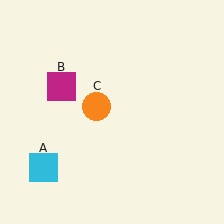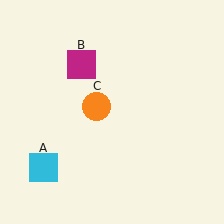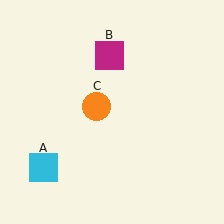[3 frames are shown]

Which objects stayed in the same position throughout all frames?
Cyan square (object A) and orange circle (object C) remained stationary.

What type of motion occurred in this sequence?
The magenta square (object B) rotated clockwise around the center of the scene.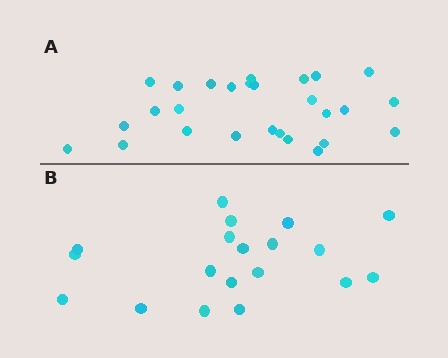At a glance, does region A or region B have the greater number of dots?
Region A (the top region) has more dots.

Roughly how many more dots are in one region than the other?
Region A has roughly 8 or so more dots than region B.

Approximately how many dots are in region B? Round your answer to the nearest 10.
About 20 dots. (The exact count is 19, which rounds to 20.)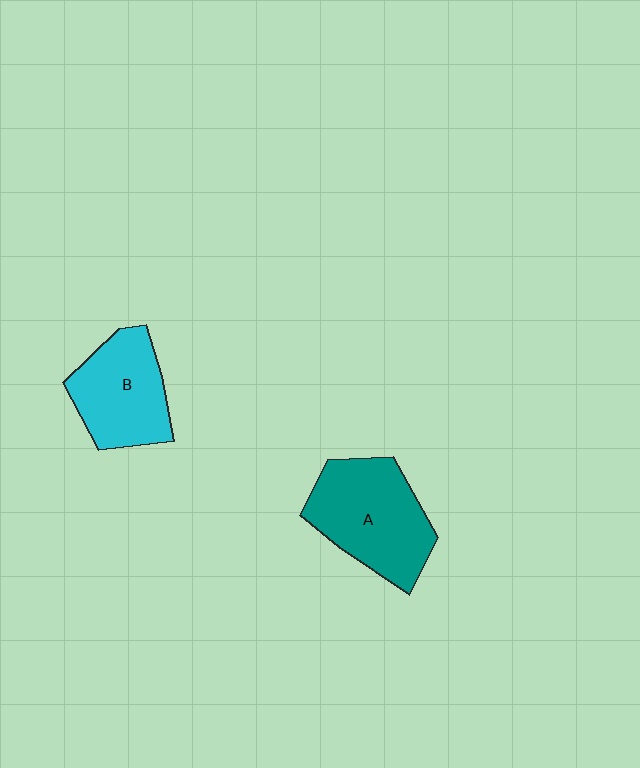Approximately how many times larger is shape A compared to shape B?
Approximately 1.2 times.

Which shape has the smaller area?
Shape B (cyan).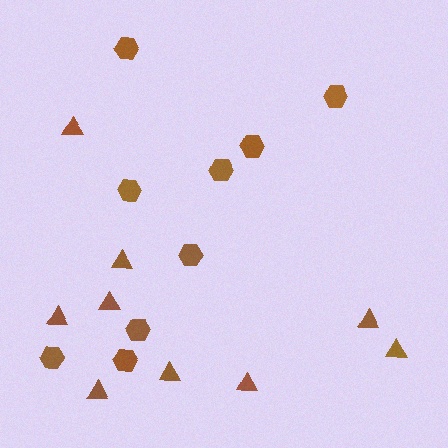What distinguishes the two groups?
There are 2 groups: one group of hexagons (9) and one group of triangles (9).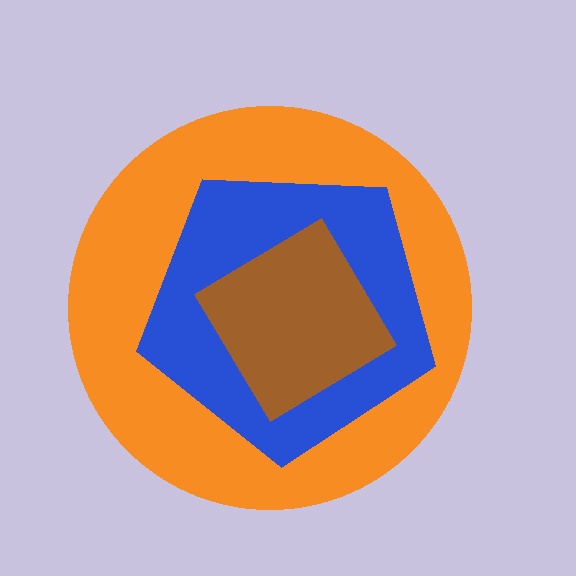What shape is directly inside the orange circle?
The blue pentagon.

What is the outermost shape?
The orange circle.